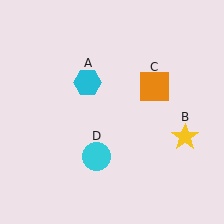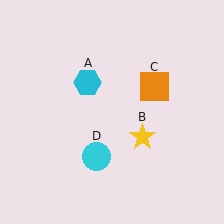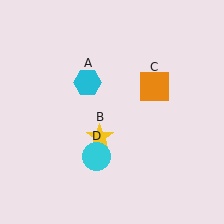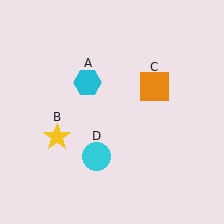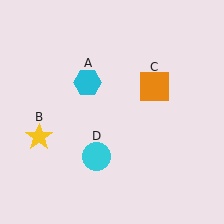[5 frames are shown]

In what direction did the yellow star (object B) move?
The yellow star (object B) moved left.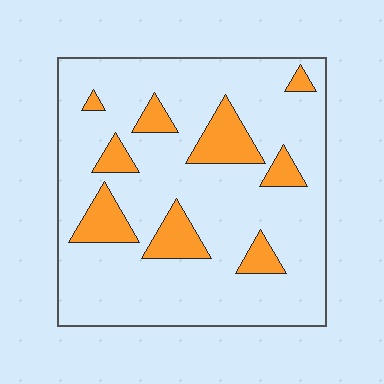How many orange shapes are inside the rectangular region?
9.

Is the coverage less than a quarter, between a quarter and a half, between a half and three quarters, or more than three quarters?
Less than a quarter.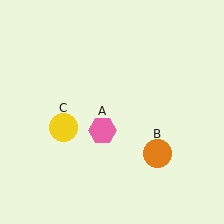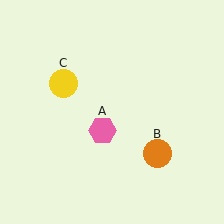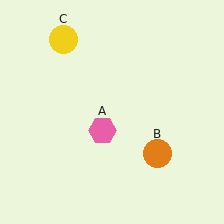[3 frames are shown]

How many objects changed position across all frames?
1 object changed position: yellow circle (object C).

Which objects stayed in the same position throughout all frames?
Pink hexagon (object A) and orange circle (object B) remained stationary.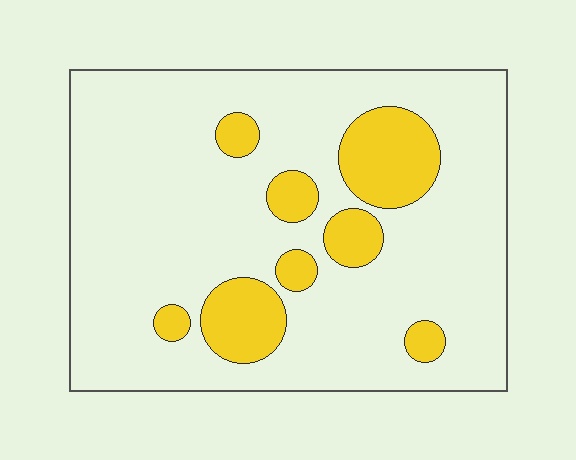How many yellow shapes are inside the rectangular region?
8.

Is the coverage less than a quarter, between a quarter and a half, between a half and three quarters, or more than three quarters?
Less than a quarter.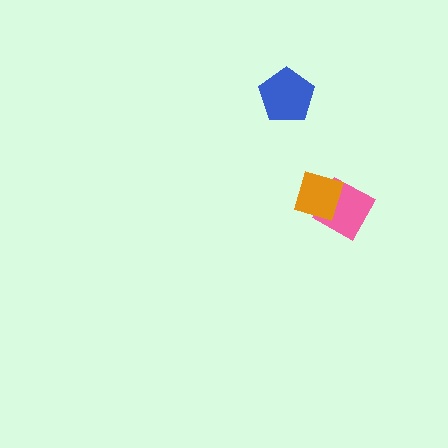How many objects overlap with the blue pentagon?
0 objects overlap with the blue pentagon.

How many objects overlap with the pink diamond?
1 object overlaps with the pink diamond.